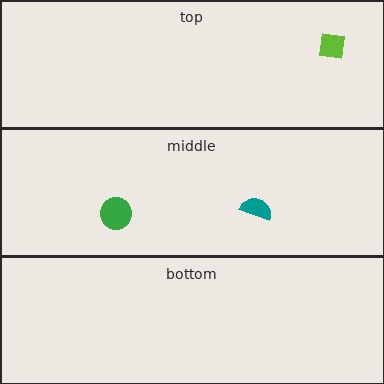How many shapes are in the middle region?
2.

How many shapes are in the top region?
1.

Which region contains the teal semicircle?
The middle region.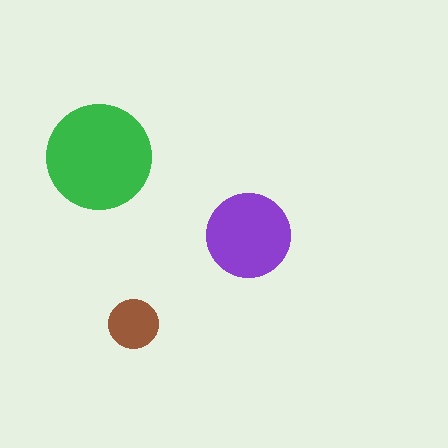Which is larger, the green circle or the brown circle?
The green one.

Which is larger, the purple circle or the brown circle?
The purple one.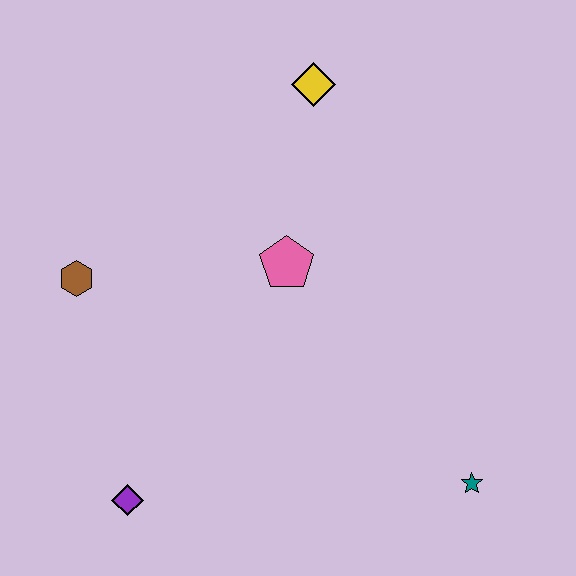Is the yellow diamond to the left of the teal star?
Yes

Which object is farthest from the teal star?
The brown hexagon is farthest from the teal star.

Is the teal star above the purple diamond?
Yes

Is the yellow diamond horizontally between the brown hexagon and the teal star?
Yes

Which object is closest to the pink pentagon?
The yellow diamond is closest to the pink pentagon.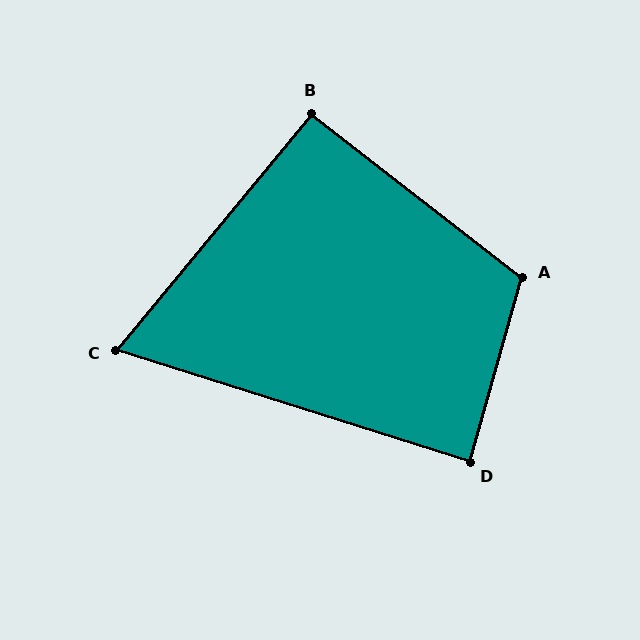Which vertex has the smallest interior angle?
C, at approximately 68 degrees.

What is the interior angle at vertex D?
Approximately 88 degrees (approximately right).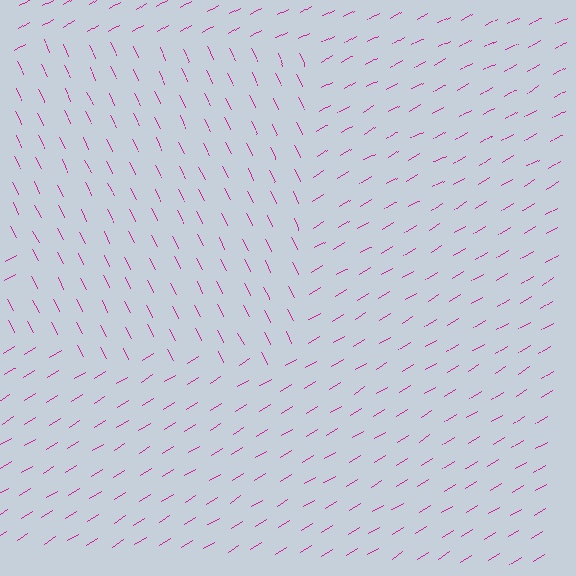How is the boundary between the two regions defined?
The boundary is defined purely by a change in line orientation (approximately 85 degrees difference). All lines are the same color and thickness.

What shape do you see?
I see a rectangle.